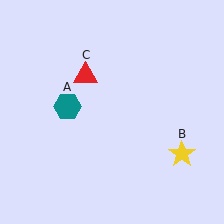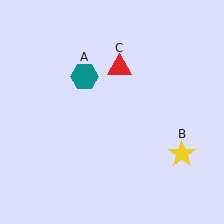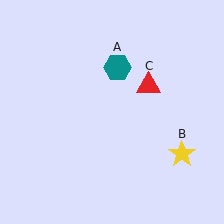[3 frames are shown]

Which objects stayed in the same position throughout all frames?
Yellow star (object B) remained stationary.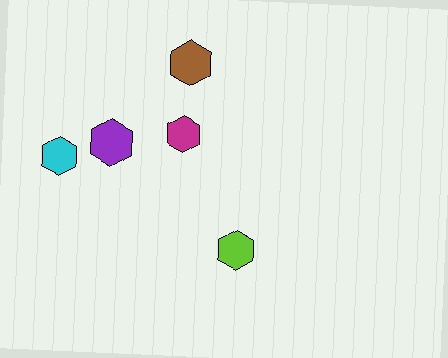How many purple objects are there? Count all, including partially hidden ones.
There is 1 purple object.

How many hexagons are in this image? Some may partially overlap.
There are 5 hexagons.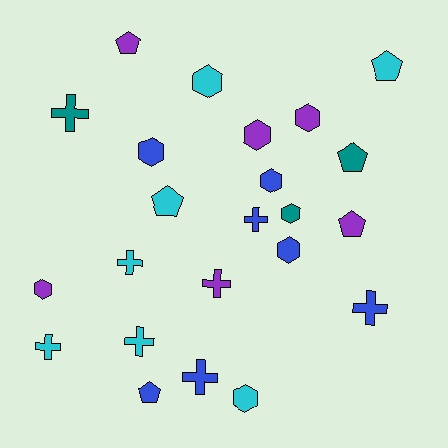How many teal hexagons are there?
There is 1 teal hexagon.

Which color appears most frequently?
Cyan, with 7 objects.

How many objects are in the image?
There are 23 objects.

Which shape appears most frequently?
Hexagon, with 9 objects.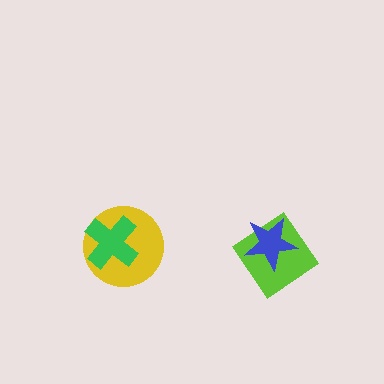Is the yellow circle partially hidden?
Yes, it is partially covered by another shape.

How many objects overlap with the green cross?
1 object overlaps with the green cross.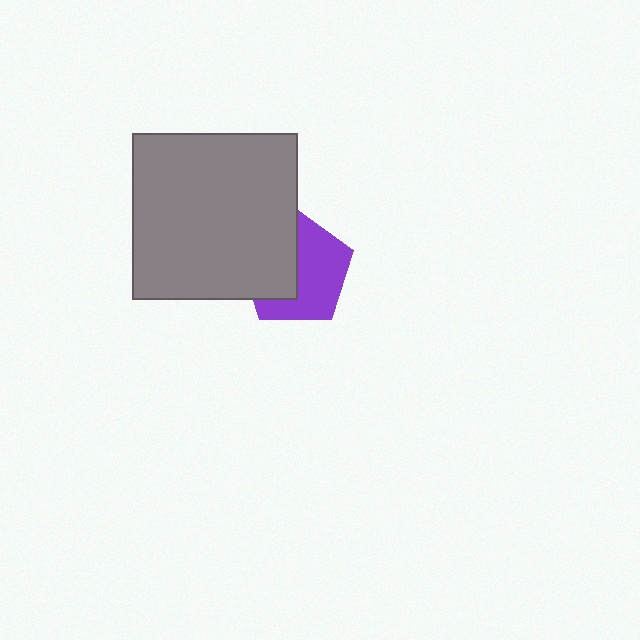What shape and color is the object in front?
The object in front is a gray square.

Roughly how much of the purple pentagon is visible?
About half of it is visible (roughly 57%).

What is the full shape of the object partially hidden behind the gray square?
The partially hidden object is a purple pentagon.